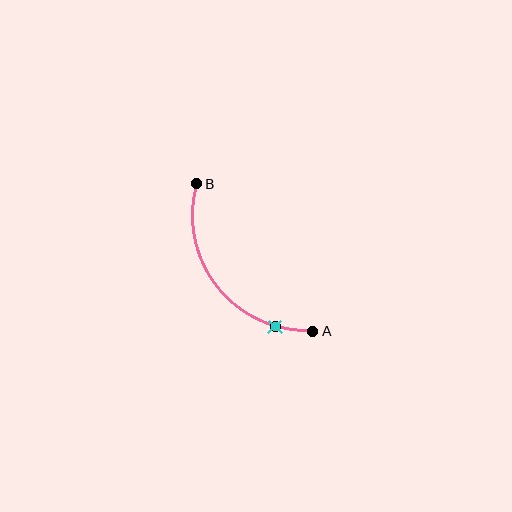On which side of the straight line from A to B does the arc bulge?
The arc bulges below and to the left of the straight line connecting A and B.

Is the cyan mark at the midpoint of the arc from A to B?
No. The cyan mark lies on the arc but is closer to endpoint A. The arc midpoint would be at the point on the curve equidistant along the arc from both A and B.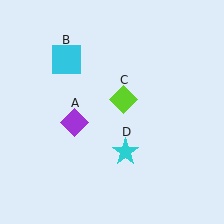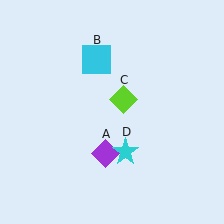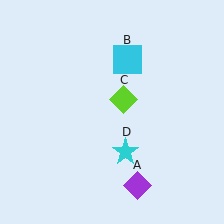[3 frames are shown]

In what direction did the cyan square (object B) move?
The cyan square (object B) moved right.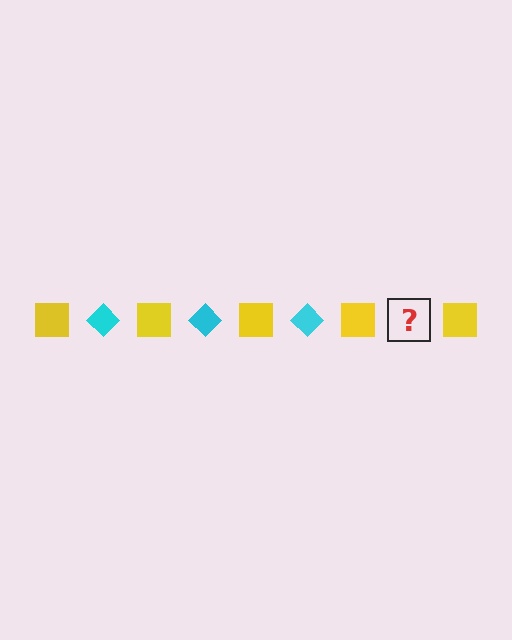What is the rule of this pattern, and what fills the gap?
The rule is that the pattern alternates between yellow square and cyan diamond. The gap should be filled with a cyan diamond.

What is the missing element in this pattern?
The missing element is a cyan diamond.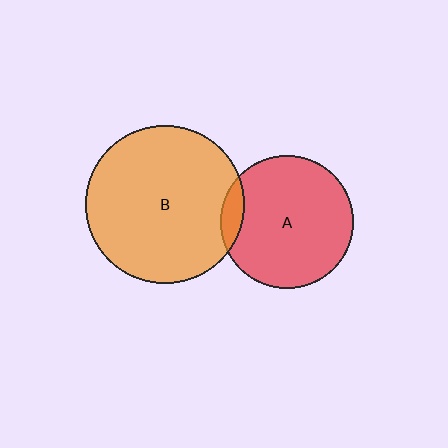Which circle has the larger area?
Circle B (orange).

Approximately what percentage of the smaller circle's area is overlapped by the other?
Approximately 10%.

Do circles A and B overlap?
Yes.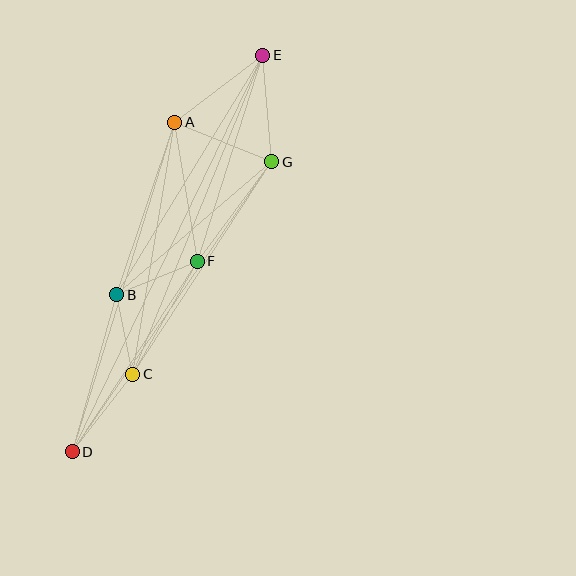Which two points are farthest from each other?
Points D and E are farthest from each other.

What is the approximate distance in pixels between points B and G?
The distance between B and G is approximately 204 pixels.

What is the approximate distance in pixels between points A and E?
The distance between A and E is approximately 111 pixels.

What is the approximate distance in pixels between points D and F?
The distance between D and F is approximately 228 pixels.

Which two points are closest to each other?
Points B and C are closest to each other.